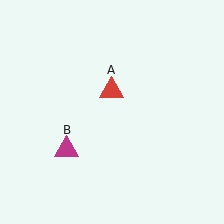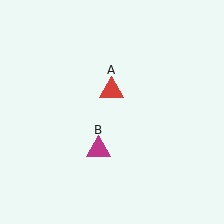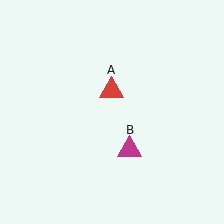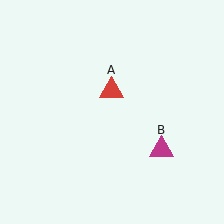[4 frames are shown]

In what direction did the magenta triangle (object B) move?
The magenta triangle (object B) moved right.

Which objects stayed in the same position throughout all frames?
Red triangle (object A) remained stationary.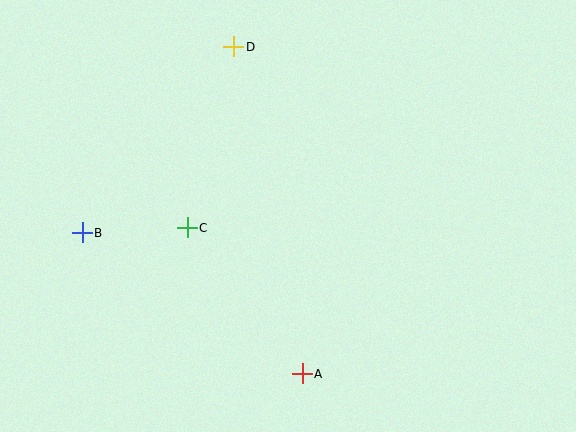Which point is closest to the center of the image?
Point C at (187, 228) is closest to the center.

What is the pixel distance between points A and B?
The distance between A and B is 261 pixels.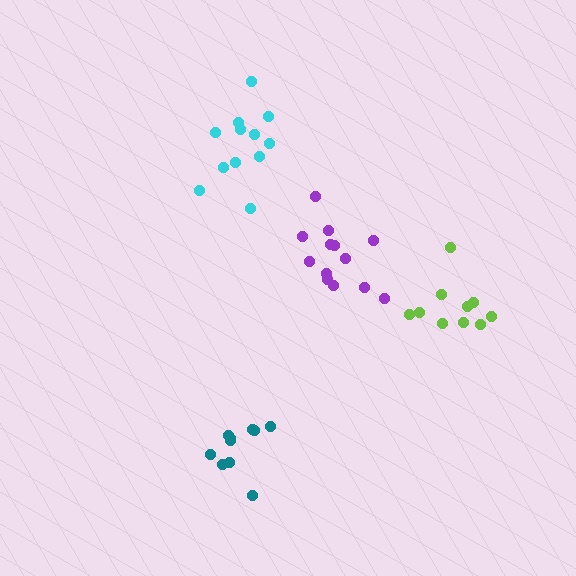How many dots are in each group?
Group 1: 12 dots, Group 2: 13 dots, Group 3: 10 dots, Group 4: 10 dots (45 total).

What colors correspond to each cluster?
The clusters are colored: cyan, purple, teal, lime.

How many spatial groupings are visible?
There are 4 spatial groupings.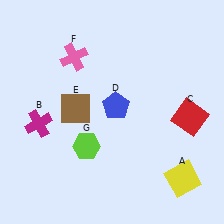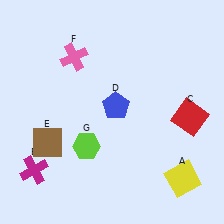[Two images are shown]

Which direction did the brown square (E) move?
The brown square (E) moved down.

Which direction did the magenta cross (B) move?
The magenta cross (B) moved down.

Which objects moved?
The objects that moved are: the magenta cross (B), the brown square (E).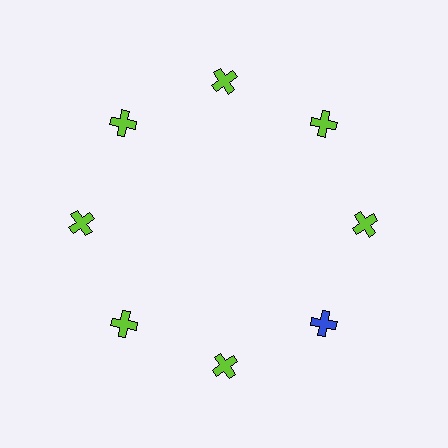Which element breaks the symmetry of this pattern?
The blue cross at roughly the 4 o'clock position breaks the symmetry. All other shapes are lime crosses.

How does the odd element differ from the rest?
It has a different color: blue instead of lime.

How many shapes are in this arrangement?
There are 8 shapes arranged in a ring pattern.